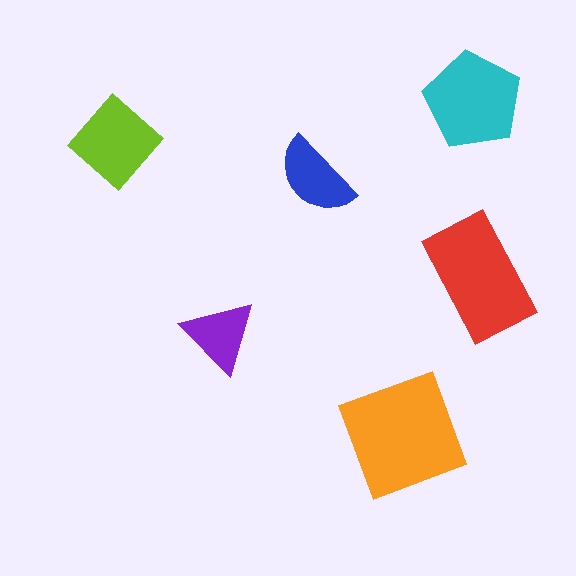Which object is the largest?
The orange square.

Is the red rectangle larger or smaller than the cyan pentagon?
Larger.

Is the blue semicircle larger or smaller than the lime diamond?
Smaller.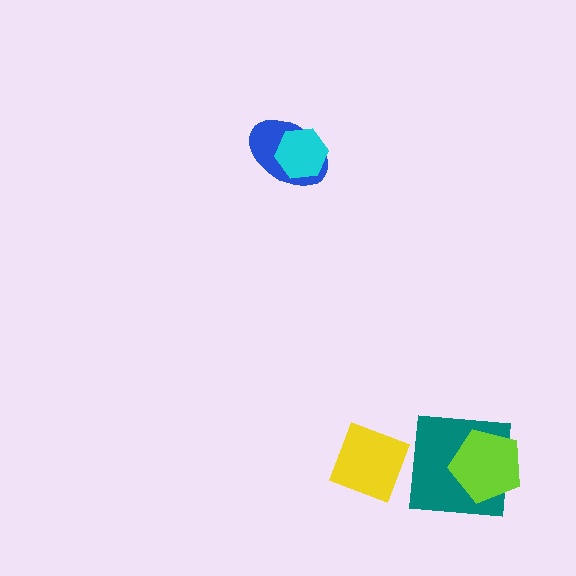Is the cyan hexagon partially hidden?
No, no other shape covers it.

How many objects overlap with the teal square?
1 object overlaps with the teal square.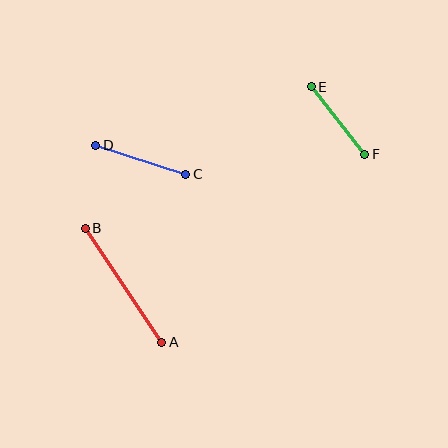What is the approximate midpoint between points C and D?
The midpoint is at approximately (141, 160) pixels.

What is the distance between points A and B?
The distance is approximately 137 pixels.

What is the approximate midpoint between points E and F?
The midpoint is at approximately (338, 121) pixels.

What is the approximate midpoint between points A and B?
The midpoint is at approximately (123, 285) pixels.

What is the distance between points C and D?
The distance is approximately 95 pixels.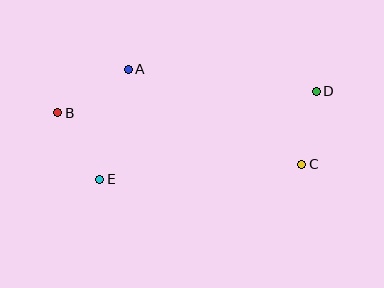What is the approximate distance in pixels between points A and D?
The distance between A and D is approximately 189 pixels.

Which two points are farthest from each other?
Points B and D are farthest from each other.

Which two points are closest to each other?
Points C and D are closest to each other.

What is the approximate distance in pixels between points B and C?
The distance between B and C is approximately 249 pixels.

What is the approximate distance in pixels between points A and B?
The distance between A and B is approximately 83 pixels.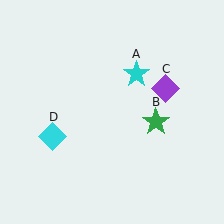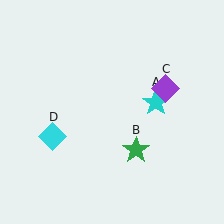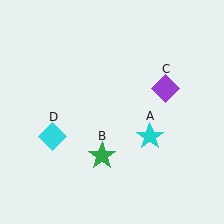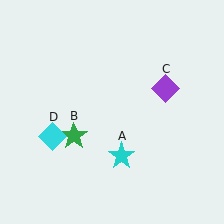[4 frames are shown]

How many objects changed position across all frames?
2 objects changed position: cyan star (object A), green star (object B).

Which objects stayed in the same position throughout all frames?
Purple diamond (object C) and cyan diamond (object D) remained stationary.